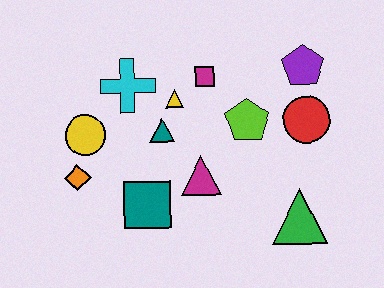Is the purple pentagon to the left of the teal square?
No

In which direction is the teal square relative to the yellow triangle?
The teal square is below the yellow triangle.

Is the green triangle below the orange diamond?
Yes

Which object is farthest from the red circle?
The orange diamond is farthest from the red circle.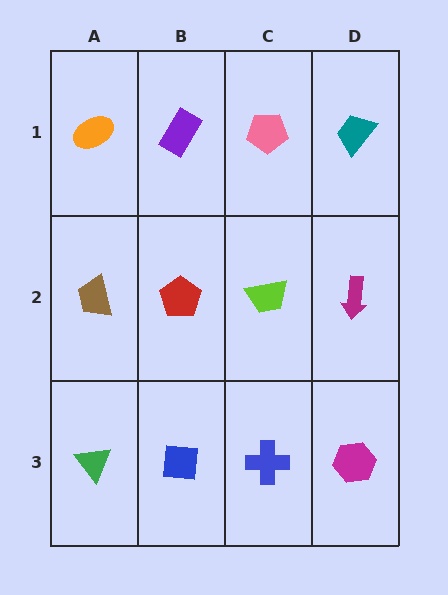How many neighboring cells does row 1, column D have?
2.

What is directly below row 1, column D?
A magenta arrow.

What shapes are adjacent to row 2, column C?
A pink pentagon (row 1, column C), a blue cross (row 3, column C), a red pentagon (row 2, column B), a magenta arrow (row 2, column D).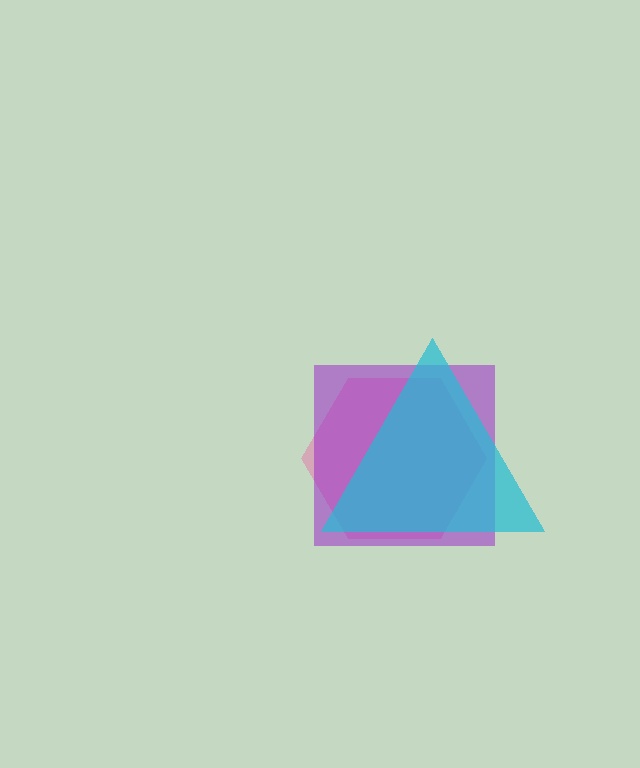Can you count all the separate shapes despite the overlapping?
Yes, there are 3 separate shapes.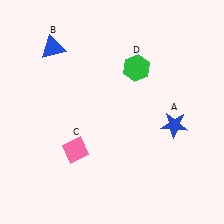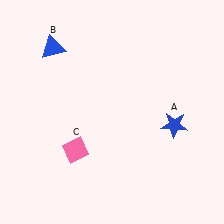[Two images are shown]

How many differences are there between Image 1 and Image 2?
There is 1 difference between the two images.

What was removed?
The green hexagon (D) was removed in Image 2.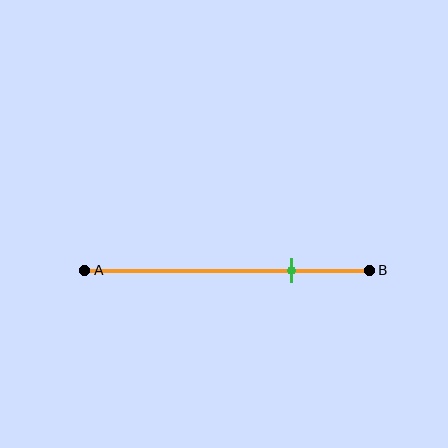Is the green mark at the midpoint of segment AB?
No, the mark is at about 75% from A, not at the 50% midpoint.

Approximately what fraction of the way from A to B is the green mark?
The green mark is approximately 75% of the way from A to B.